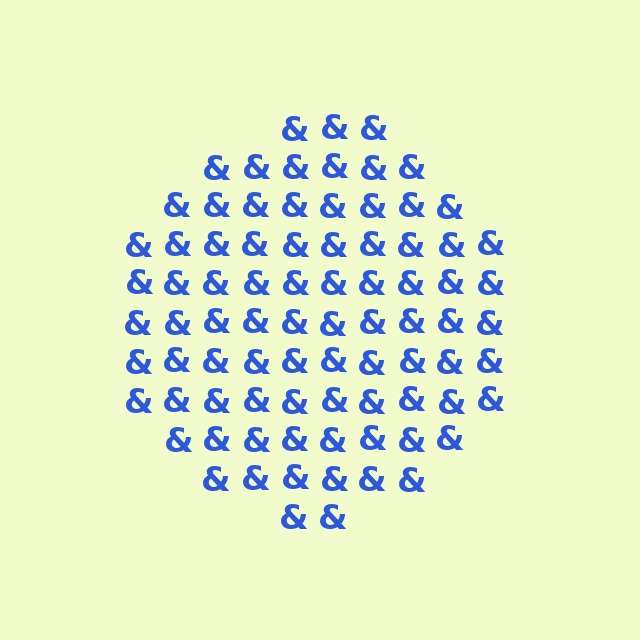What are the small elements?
The small elements are ampersands.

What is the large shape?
The large shape is a circle.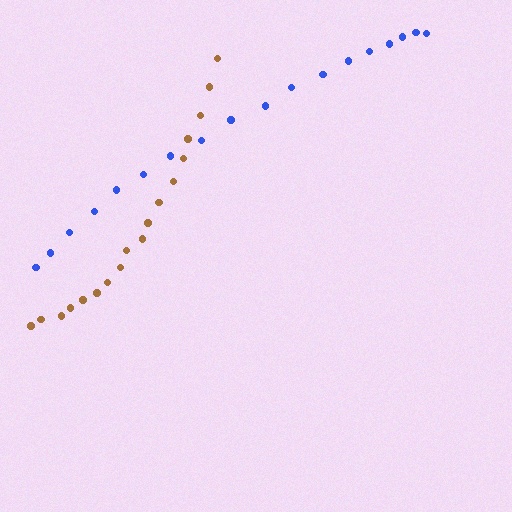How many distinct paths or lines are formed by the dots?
There are 2 distinct paths.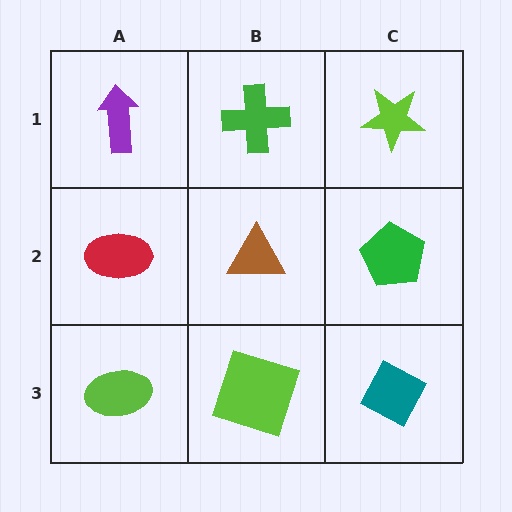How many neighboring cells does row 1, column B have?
3.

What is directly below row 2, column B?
A lime square.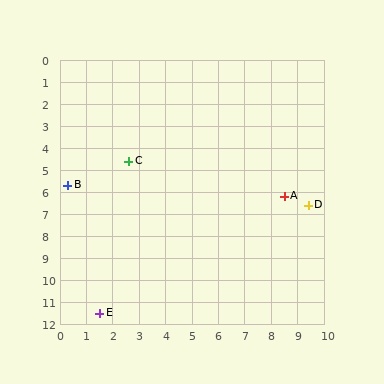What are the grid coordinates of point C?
Point C is at approximately (2.6, 4.6).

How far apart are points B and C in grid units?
Points B and C are about 2.5 grid units apart.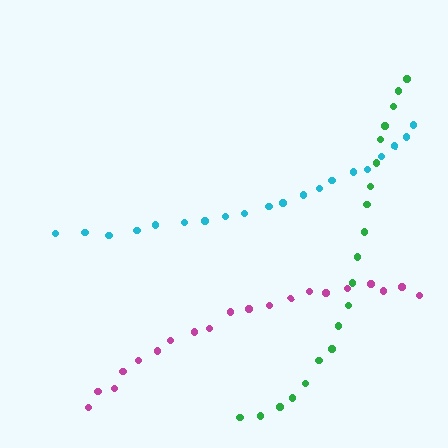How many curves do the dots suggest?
There are 3 distinct paths.